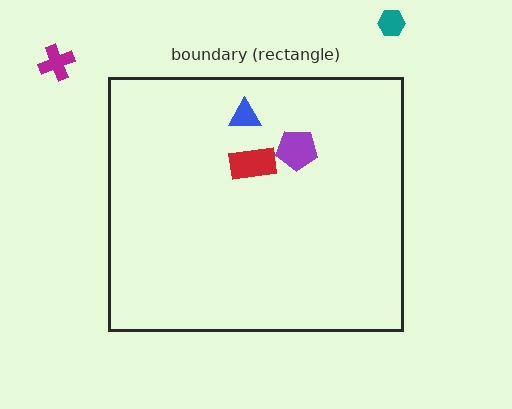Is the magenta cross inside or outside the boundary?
Outside.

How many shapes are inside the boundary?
3 inside, 2 outside.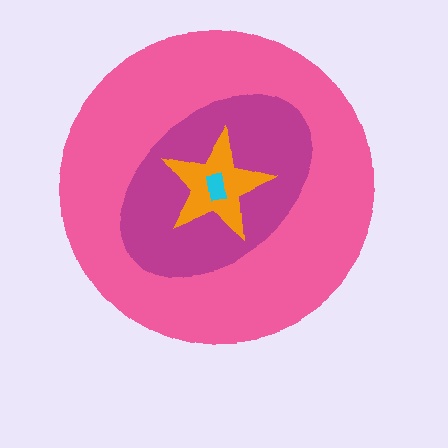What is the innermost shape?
The cyan rectangle.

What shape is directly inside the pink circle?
The magenta ellipse.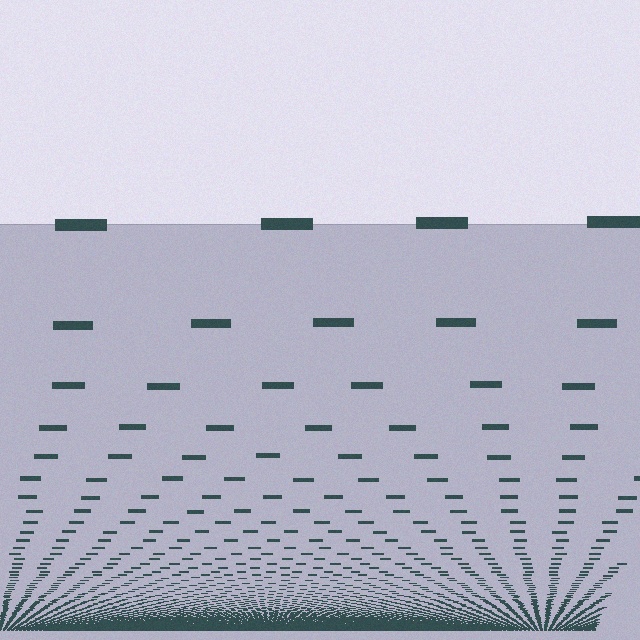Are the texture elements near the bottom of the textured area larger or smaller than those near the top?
Smaller. The gradient is inverted — elements near the bottom are smaller and denser.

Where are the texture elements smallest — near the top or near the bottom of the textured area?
Near the bottom.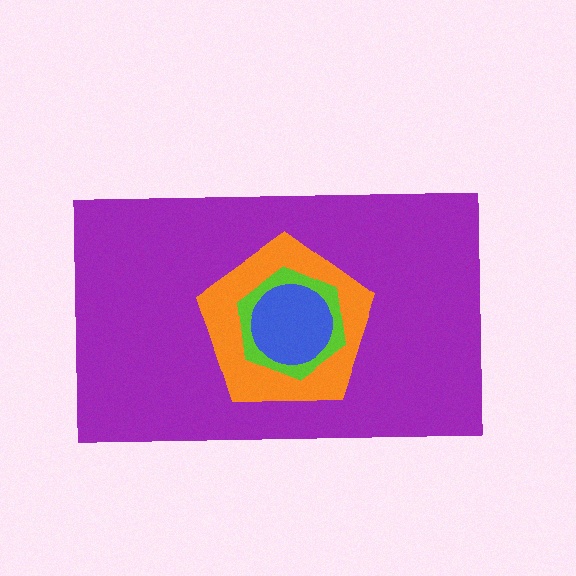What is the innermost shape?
The blue circle.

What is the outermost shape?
The purple rectangle.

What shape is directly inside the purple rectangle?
The orange pentagon.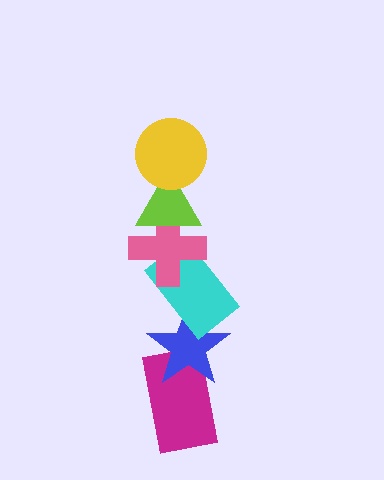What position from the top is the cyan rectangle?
The cyan rectangle is 4th from the top.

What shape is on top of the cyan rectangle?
The pink cross is on top of the cyan rectangle.